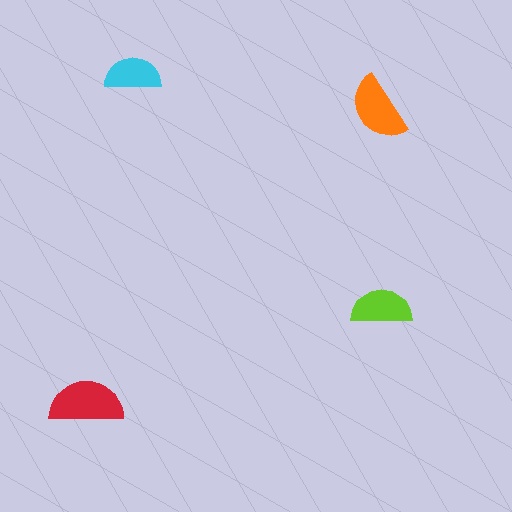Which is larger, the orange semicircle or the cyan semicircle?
The orange one.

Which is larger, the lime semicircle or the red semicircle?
The red one.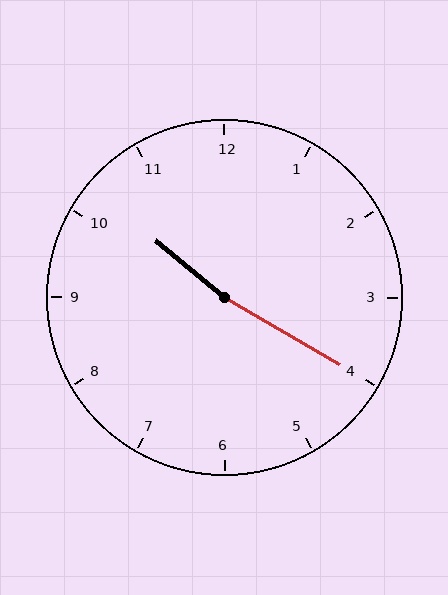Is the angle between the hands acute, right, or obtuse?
It is obtuse.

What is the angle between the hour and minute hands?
Approximately 170 degrees.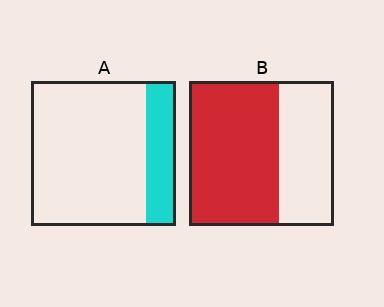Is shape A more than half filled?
No.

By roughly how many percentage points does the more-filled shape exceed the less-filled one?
By roughly 40 percentage points (B over A).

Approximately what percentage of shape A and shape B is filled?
A is approximately 20% and B is approximately 60%.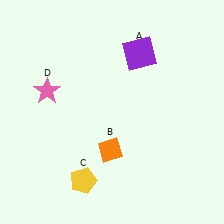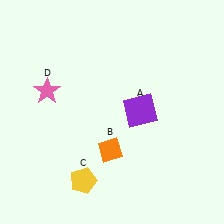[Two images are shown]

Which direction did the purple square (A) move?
The purple square (A) moved down.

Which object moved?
The purple square (A) moved down.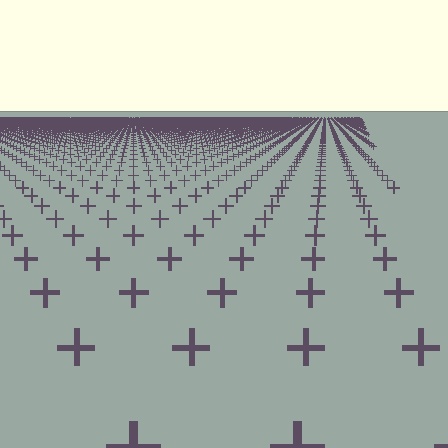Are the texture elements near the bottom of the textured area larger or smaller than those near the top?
Larger. Near the bottom, elements are closer to the viewer and appear at a bigger on-screen size.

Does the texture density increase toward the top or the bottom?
Density increases toward the top.